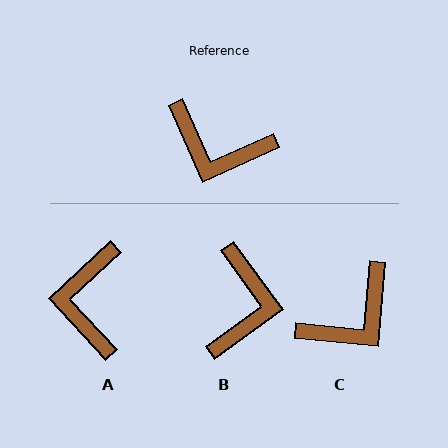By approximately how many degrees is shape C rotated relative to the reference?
Approximately 61 degrees counter-clockwise.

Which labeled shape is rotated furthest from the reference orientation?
B, about 102 degrees away.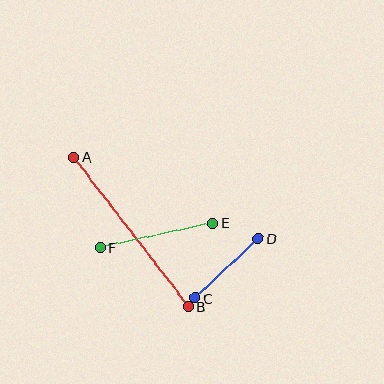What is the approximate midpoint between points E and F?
The midpoint is at approximately (156, 235) pixels.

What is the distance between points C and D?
The distance is approximately 87 pixels.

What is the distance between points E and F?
The distance is approximately 115 pixels.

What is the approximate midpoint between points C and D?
The midpoint is at approximately (227, 268) pixels.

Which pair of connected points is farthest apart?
Points A and B are farthest apart.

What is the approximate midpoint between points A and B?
The midpoint is at approximately (131, 232) pixels.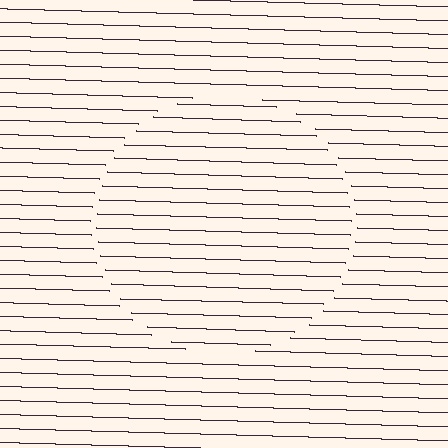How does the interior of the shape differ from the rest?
The interior of the shape contains the same grating, shifted by half a period — the contour is defined by the phase discontinuity where line-ends from the inner and outer gratings abut.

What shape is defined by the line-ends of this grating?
An illusory circle. The interior of the shape contains the same grating, shifted by half a period — the contour is defined by the phase discontinuity where line-ends from the inner and outer gratings abut.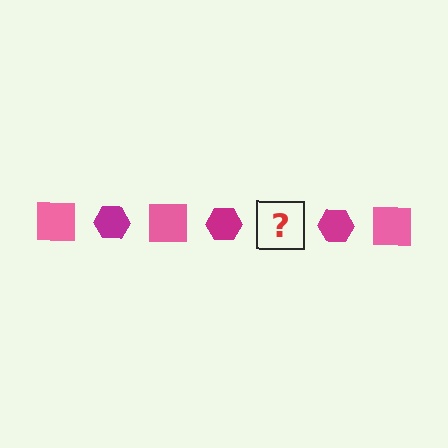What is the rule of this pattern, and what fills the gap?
The rule is that the pattern alternates between pink square and magenta hexagon. The gap should be filled with a pink square.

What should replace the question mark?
The question mark should be replaced with a pink square.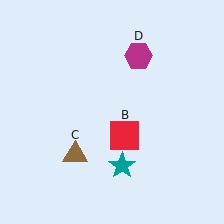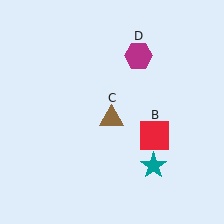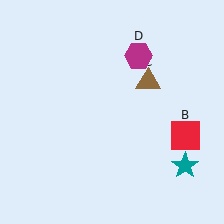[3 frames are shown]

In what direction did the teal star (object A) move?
The teal star (object A) moved right.